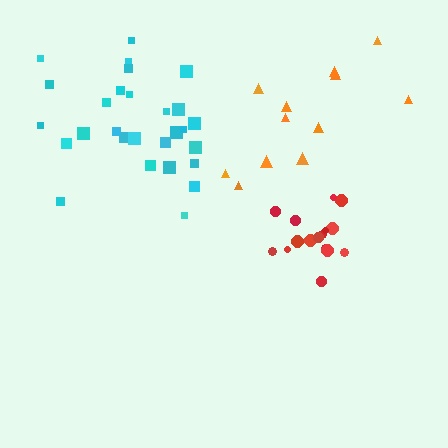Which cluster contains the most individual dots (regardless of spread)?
Cyan (28).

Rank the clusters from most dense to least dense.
red, cyan, orange.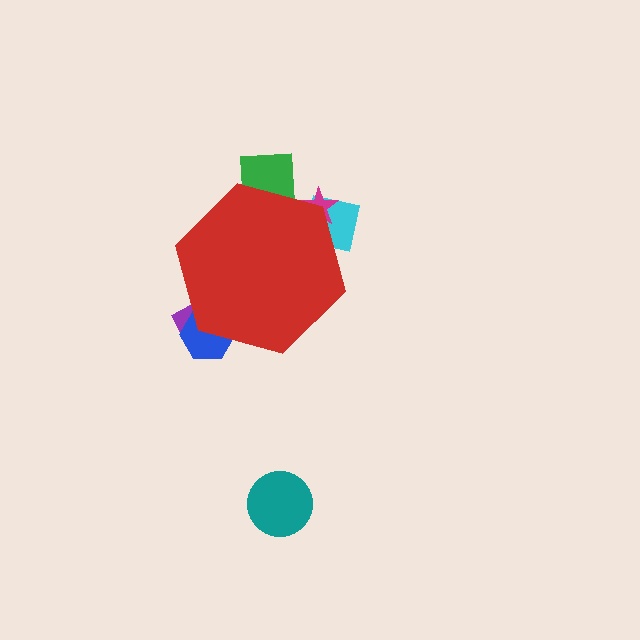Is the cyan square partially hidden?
Yes, the cyan square is partially hidden behind the red hexagon.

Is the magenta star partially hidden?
Yes, the magenta star is partially hidden behind the red hexagon.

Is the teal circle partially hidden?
No, the teal circle is fully visible.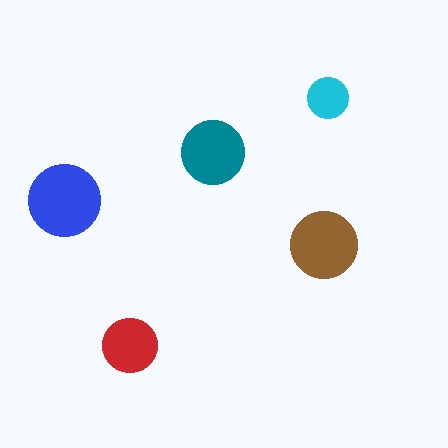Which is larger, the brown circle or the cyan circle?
The brown one.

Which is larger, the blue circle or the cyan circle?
The blue one.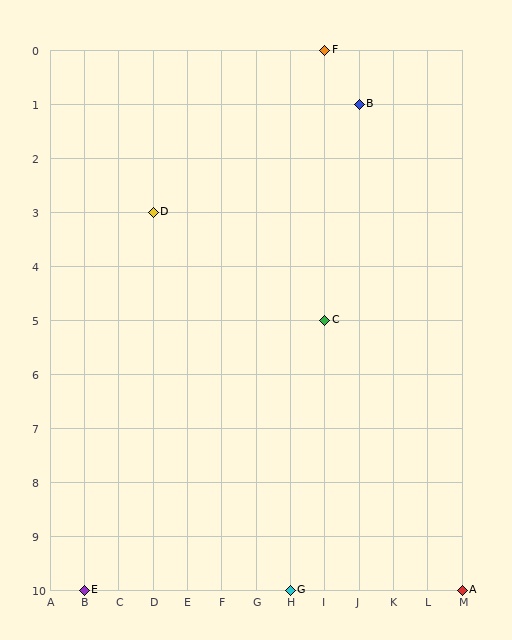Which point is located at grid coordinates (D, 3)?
Point D is at (D, 3).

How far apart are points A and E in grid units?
Points A and E are 11 columns apart.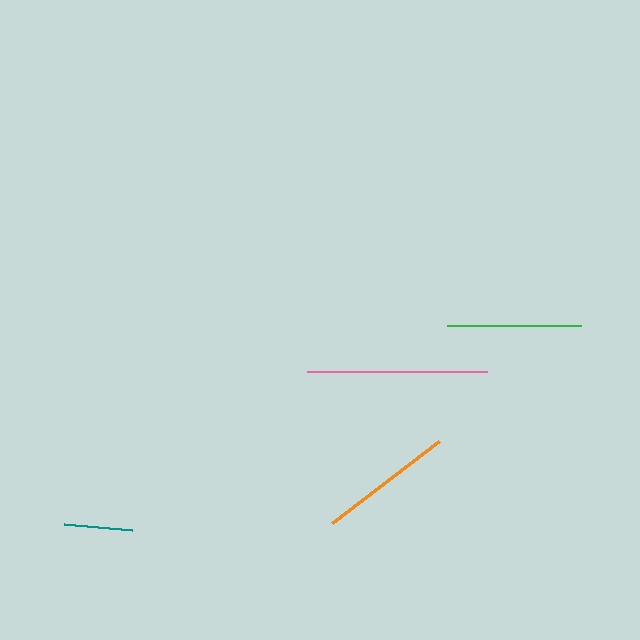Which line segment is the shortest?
The teal line is the shortest at approximately 68 pixels.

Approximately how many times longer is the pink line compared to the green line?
The pink line is approximately 1.3 times the length of the green line.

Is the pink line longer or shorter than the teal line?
The pink line is longer than the teal line.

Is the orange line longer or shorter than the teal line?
The orange line is longer than the teal line.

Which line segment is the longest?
The pink line is the longest at approximately 180 pixels.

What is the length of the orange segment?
The orange segment is approximately 135 pixels long.